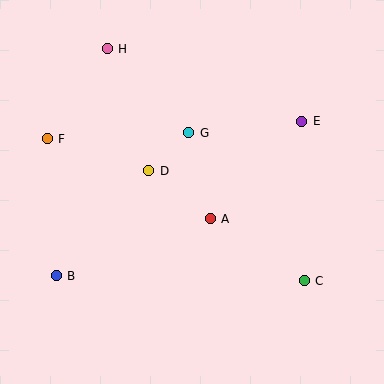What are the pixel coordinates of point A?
Point A is at (210, 219).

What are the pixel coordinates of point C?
Point C is at (304, 281).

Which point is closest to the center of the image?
Point A at (210, 219) is closest to the center.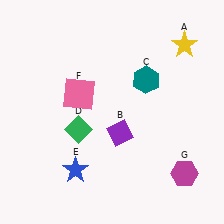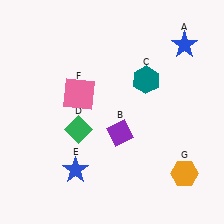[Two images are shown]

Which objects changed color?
A changed from yellow to blue. G changed from magenta to orange.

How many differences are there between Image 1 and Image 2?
There are 2 differences between the two images.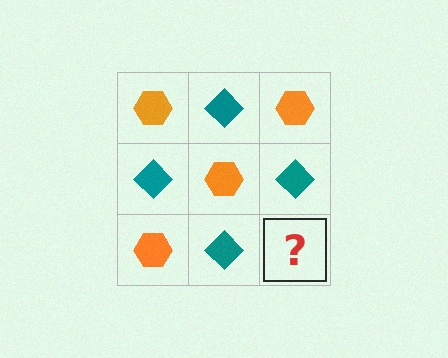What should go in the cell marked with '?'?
The missing cell should contain an orange hexagon.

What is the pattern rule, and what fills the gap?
The rule is that it alternates orange hexagon and teal diamond in a checkerboard pattern. The gap should be filled with an orange hexagon.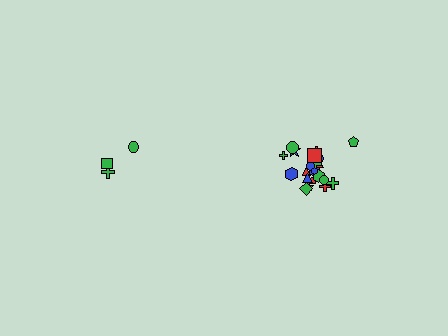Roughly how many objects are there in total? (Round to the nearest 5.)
Roughly 30 objects in total.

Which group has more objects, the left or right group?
The right group.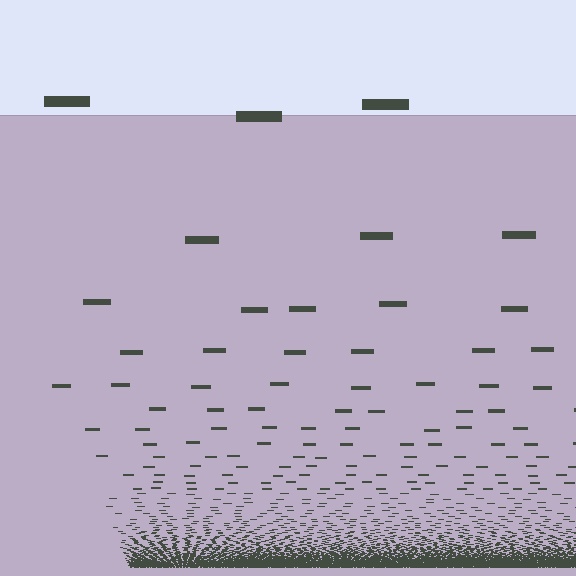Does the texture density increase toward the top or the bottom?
Density increases toward the bottom.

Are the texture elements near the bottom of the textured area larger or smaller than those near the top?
Smaller. The gradient is inverted — elements near the bottom are smaller and denser.